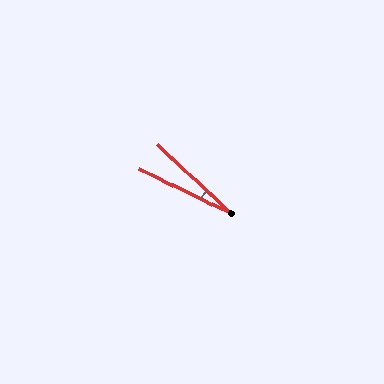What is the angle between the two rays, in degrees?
Approximately 17 degrees.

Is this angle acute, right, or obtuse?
It is acute.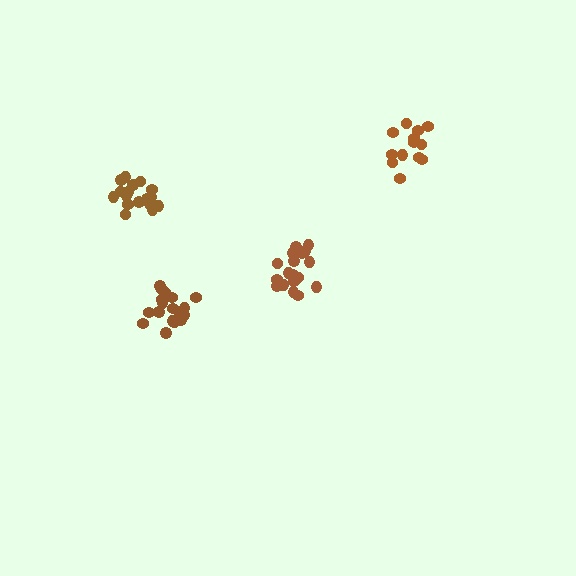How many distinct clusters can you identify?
There are 4 distinct clusters.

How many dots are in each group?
Group 1: 18 dots, Group 2: 18 dots, Group 3: 13 dots, Group 4: 18 dots (67 total).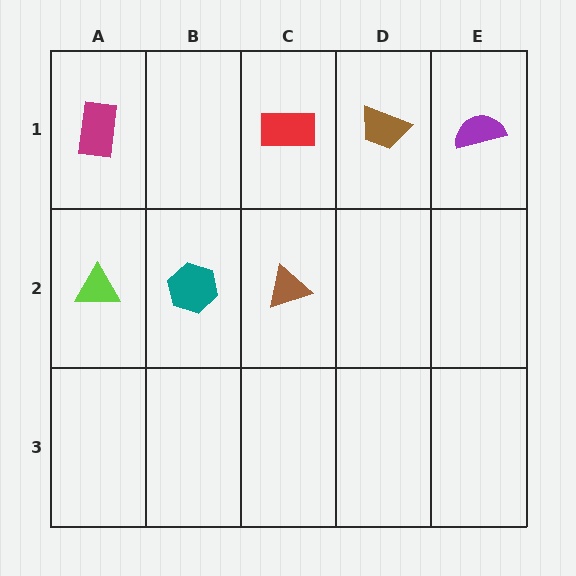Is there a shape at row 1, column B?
No, that cell is empty.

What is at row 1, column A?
A magenta rectangle.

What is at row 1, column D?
A brown trapezoid.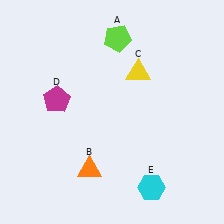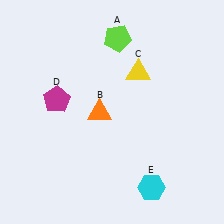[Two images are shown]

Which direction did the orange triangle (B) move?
The orange triangle (B) moved up.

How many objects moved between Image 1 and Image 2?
1 object moved between the two images.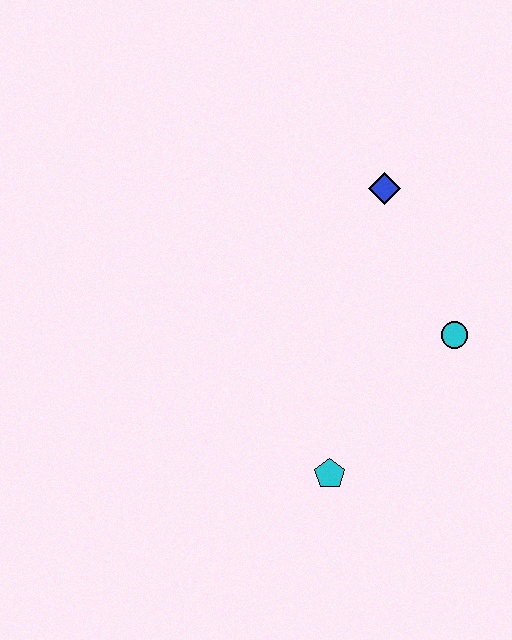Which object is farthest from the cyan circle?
The cyan pentagon is farthest from the cyan circle.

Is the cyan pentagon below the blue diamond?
Yes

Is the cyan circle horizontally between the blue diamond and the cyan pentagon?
No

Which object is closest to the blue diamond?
The cyan circle is closest to the blue diamond.